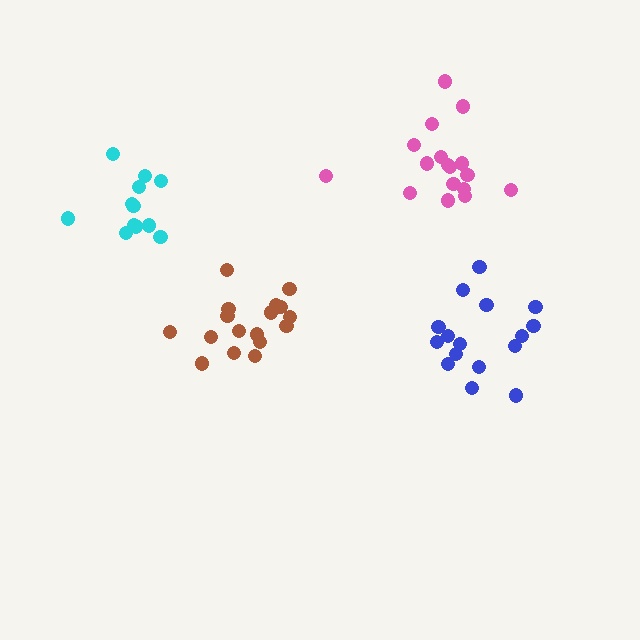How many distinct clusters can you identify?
There are 4 distinct clusters.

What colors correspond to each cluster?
The clusters are colored: pink, brown, blue, cyan.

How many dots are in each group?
Group 1: 17 dots, Group 2: 17 dots, Group 3: 16 dots, Group 4: 12 dots (62 total).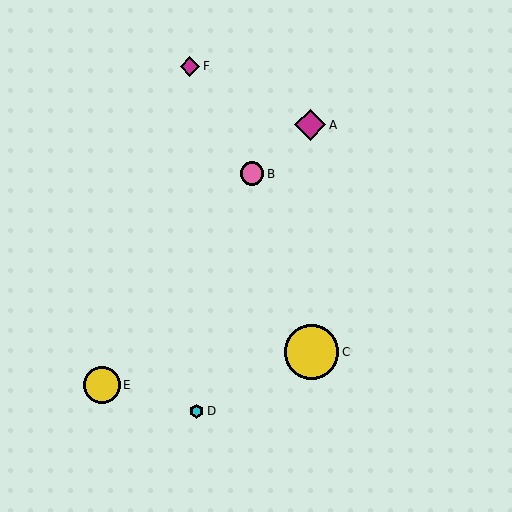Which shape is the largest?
The yellow circle (labeled C) is the largest.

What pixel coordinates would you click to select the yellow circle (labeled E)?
Click at (102, 385) to select the yellow circle E.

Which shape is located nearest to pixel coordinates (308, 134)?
The magenta diamond (labeled A) at (310, 125) is nearest to that location.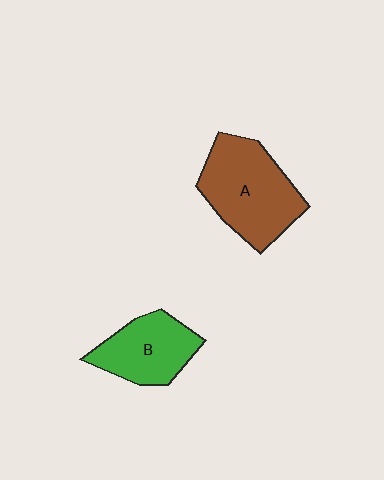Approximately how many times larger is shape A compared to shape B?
Approximately 1.4 times.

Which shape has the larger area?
Shape A (brown).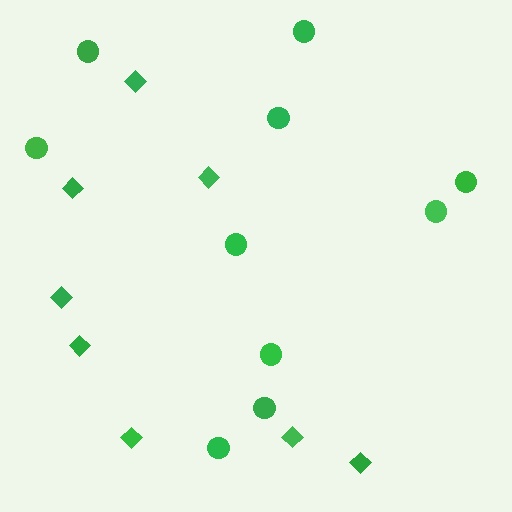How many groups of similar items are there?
There are 2 groups: one group of diamonds (8) and one group of circles (10).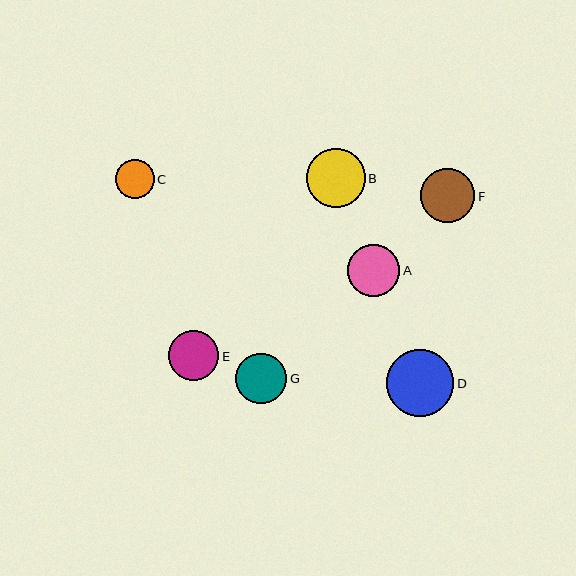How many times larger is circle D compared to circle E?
Circle D is approximately 1.3 times the size of circle E.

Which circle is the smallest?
Circle C is the smallest with a size of approximately 39 pixels.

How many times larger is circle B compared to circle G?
Circle B is approximately 1.2 times the size of circle G.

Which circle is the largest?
Circle D is the largest with a size of approximately 67 pixels.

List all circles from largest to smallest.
From largest to smallest: D, B, F, A, G, E, C.